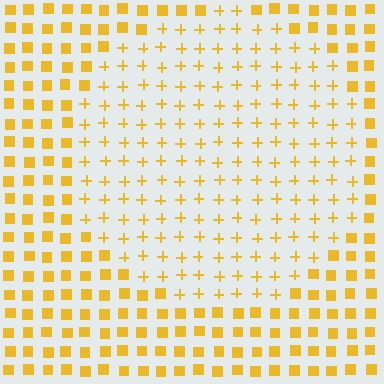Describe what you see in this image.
The image is filled with small yellow elements arranged in a uniform grid. A circle-shaped region contains plus signs, while the surrounding area contains squares. The boundary is defined purely by the change in element shape.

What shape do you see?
I see a circle.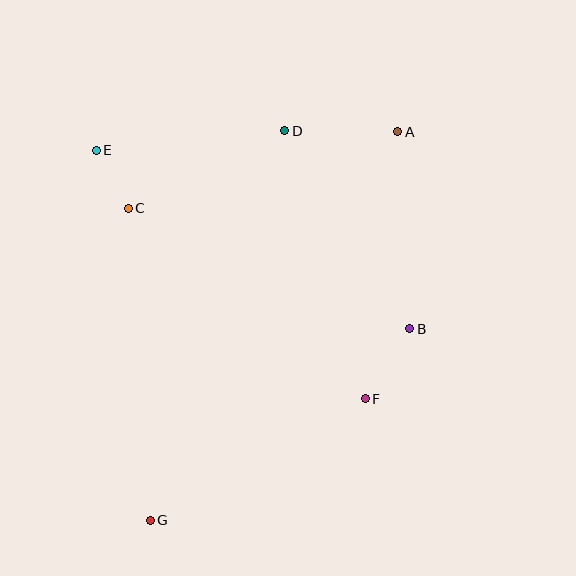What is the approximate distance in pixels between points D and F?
The distance between D and F is approximately 280 pixels.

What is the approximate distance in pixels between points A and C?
The distance between A and C is approximately 280 pixels.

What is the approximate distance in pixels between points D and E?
The distance between D and E is approximately 189 pixels.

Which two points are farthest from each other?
Points A and G are farthest from each other.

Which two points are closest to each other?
Points C and E are closest to each other.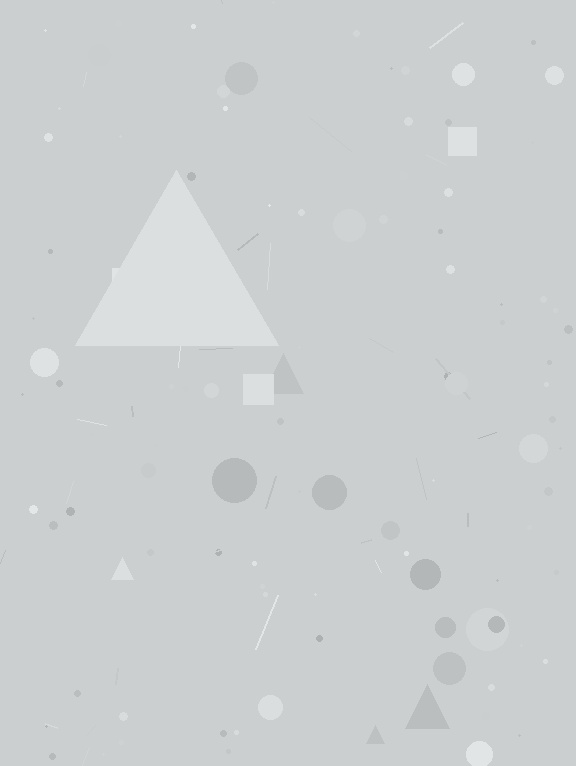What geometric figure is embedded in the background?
A triangle is embedded in the background.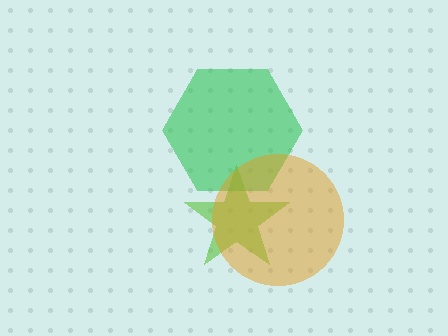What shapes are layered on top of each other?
The layered shapes are: a lime star, a green hexagon, an orange circle.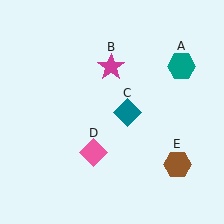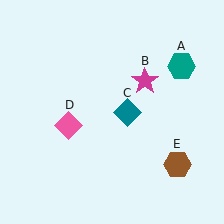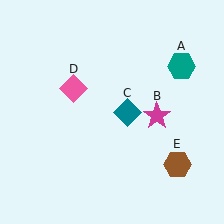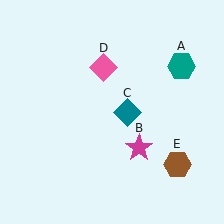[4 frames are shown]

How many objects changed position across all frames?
2 objects changed position: magenta star (object B), pink diamond (object D).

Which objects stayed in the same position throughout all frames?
Teal hexagon (object A) and teal diamond (object C) and brown hexagon (object E) remained stationary.